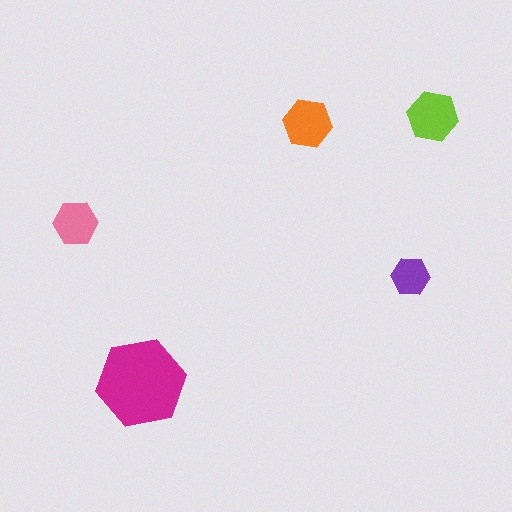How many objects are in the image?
There are 5 objects in the image.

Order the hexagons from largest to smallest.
the magenta one, the lime one, the orange one, the pink one, the purple one.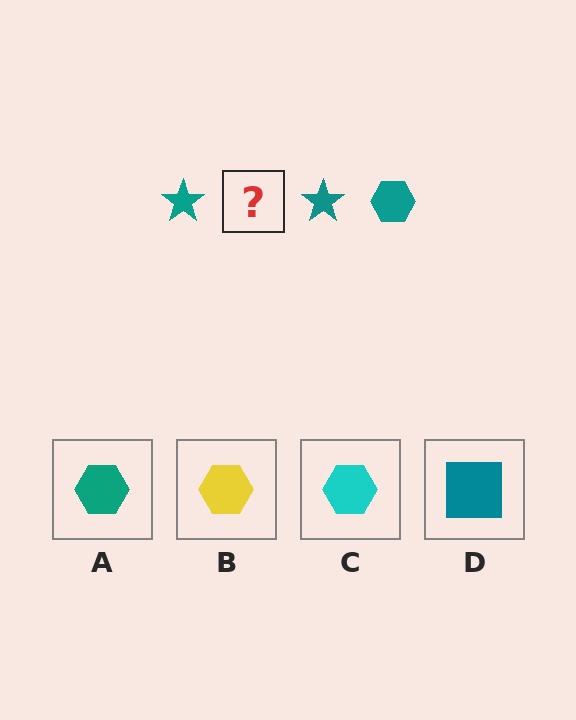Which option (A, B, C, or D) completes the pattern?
A.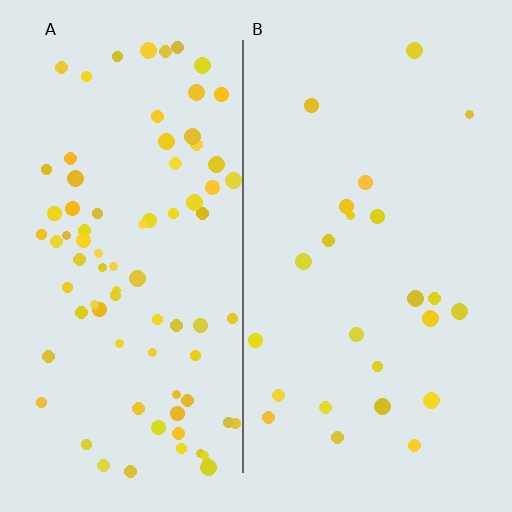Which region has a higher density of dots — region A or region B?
A (the left).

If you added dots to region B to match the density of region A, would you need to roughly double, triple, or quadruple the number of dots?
Approximately triple.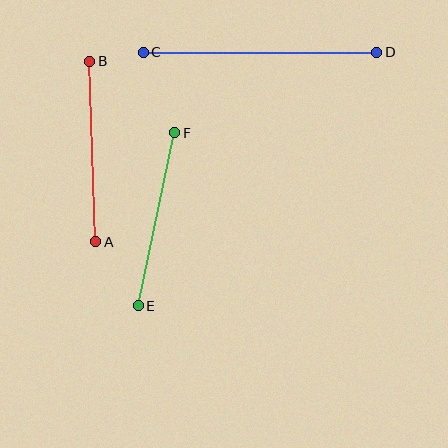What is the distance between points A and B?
The distance is approximately 181 pixels.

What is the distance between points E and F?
The distance is approximately 177 pixels.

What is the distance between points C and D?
The distance is approximately 234 pixels.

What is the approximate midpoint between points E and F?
The midpoint is at approximately (157, 219) pixels.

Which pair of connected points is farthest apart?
Points C and D are farthest apart.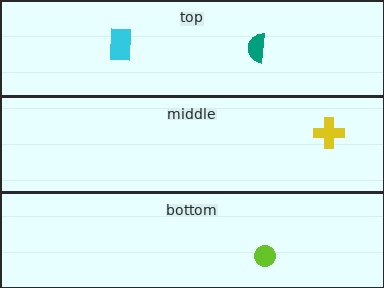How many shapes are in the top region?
2.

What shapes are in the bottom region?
The lime circle.